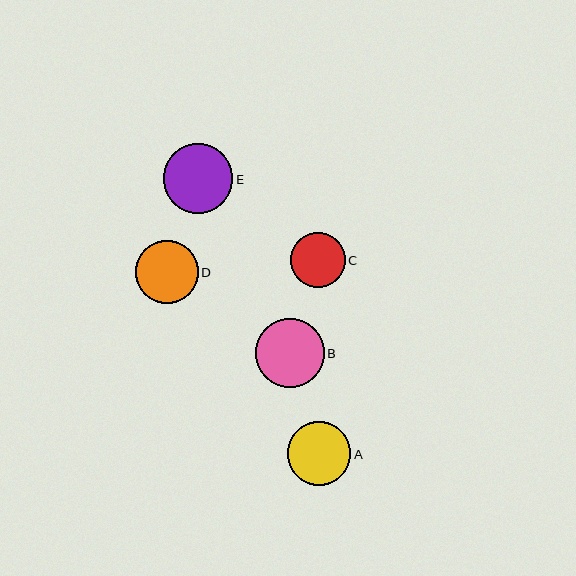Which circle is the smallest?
Circle C is the smallest with a size of approximately 55 pixels.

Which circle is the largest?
Circle E is the largest with a size of approximately 69 pixels.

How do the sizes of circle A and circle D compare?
Circle A and circle D are approximately the same size.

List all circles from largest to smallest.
From largest to smallest: E, B, A, D, C.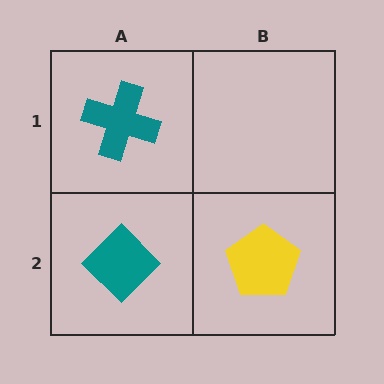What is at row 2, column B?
A yellow pentagon.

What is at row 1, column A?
A teal cross.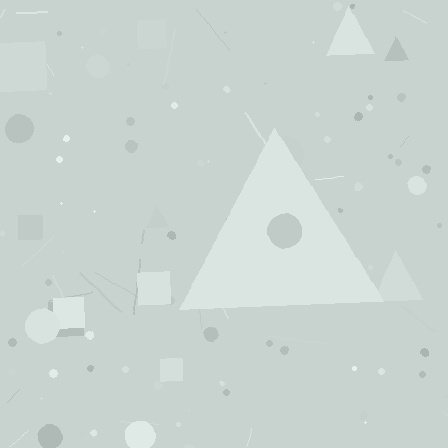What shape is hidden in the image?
A triangle is hidden in the image.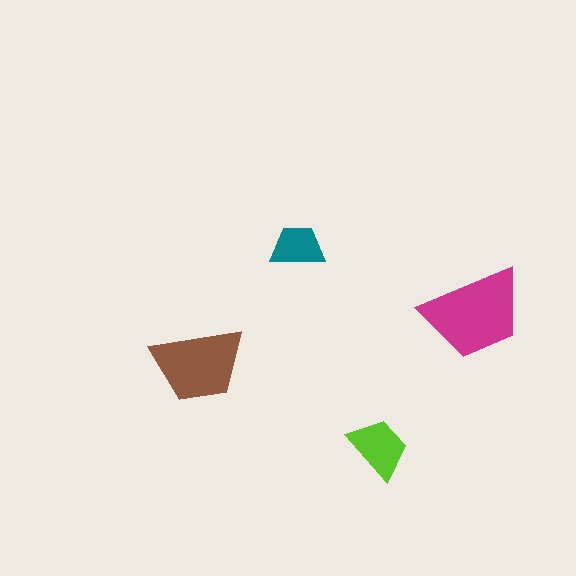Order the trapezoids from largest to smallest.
the magenta one, the brown one, the lime one, the teal one.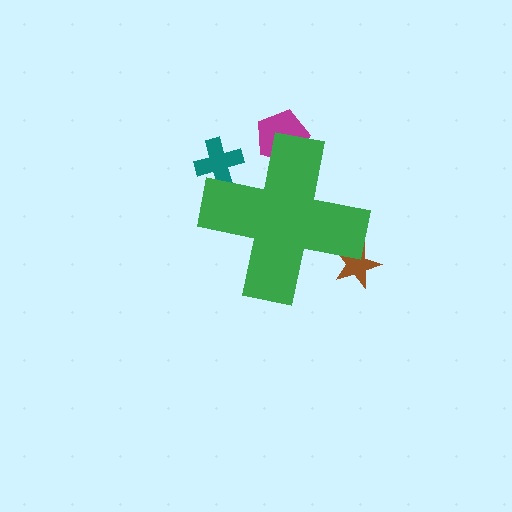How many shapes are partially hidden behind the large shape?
3 shapes are partially hidden.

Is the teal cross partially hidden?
Yes, the teal cross is partially hidden behind the green cross.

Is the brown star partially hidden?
Yes, the brown star is partially hidden behind the green cross.